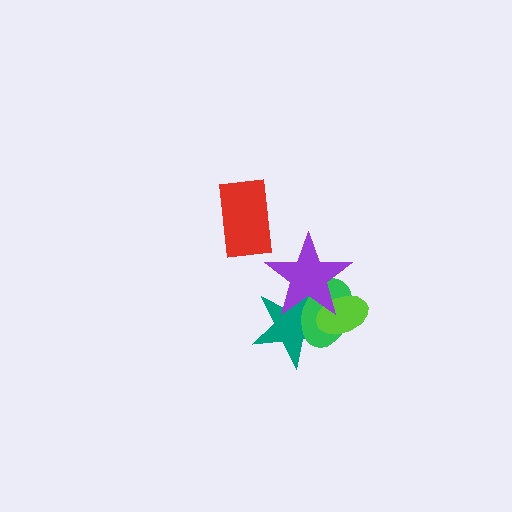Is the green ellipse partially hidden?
Yes, it is partially covered by another shape.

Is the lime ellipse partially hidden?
Yes, it is partially covered by another shape.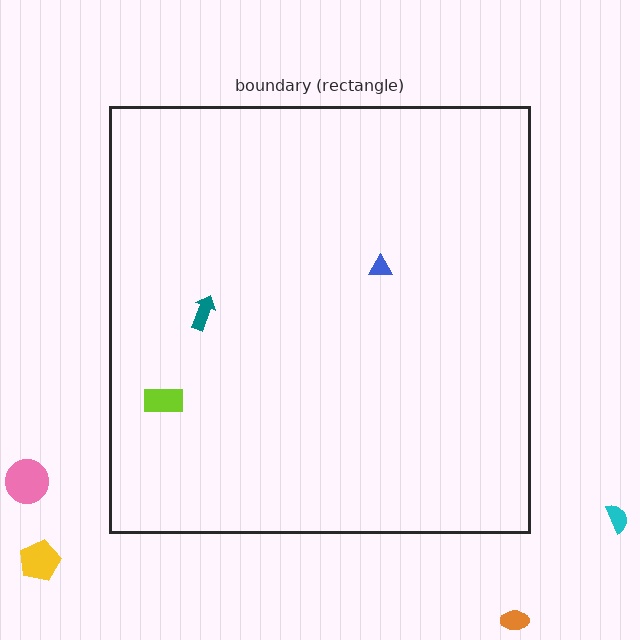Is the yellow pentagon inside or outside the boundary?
Outside.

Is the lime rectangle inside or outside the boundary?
Inside.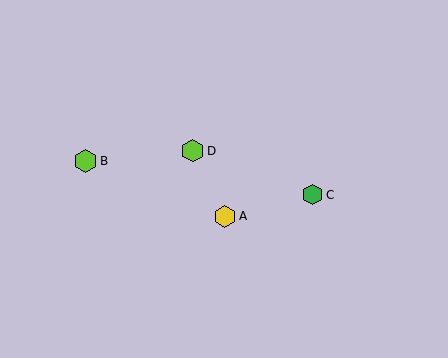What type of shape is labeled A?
Shape A is a yellow hexagon.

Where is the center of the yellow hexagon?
The center of the yellow hexagon is at (225, 216).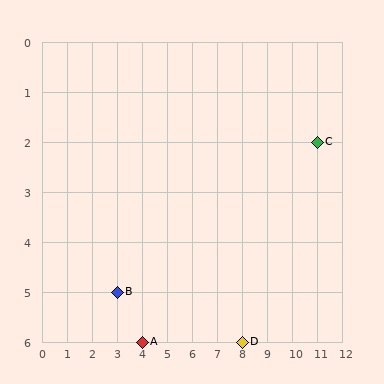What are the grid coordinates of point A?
Point A is at grid coordinates (4, 6).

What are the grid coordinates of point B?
Point B is at grid coordinates (3, 5).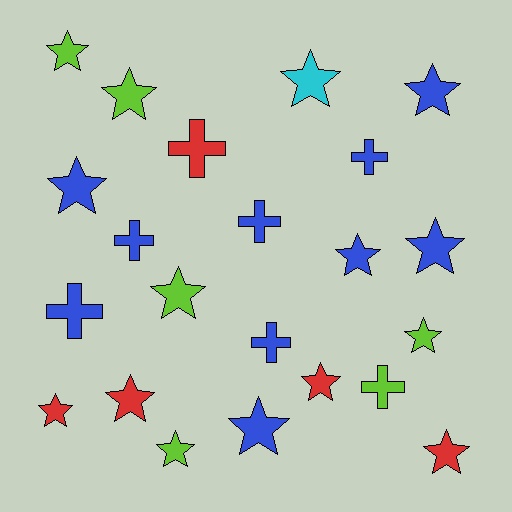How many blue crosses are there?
There are 5 blue crosses.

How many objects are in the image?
There are 22 objects.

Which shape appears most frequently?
Star, with 15 objects.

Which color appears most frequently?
Blue, with 10 objects.